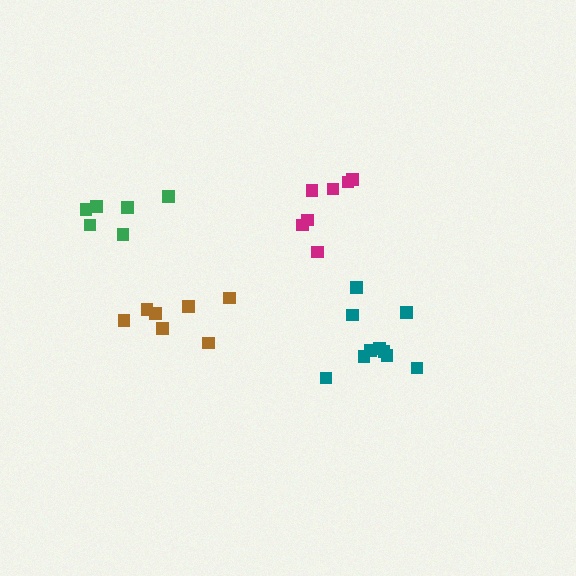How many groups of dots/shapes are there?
There are 4 groups.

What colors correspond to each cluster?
The clusters are colored: teal, magenta, brown, green.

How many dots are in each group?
Group 1: 10 dots, Group 2: 7 dots, Group 3: 7 dots, Group 4: 6 dots (30 total).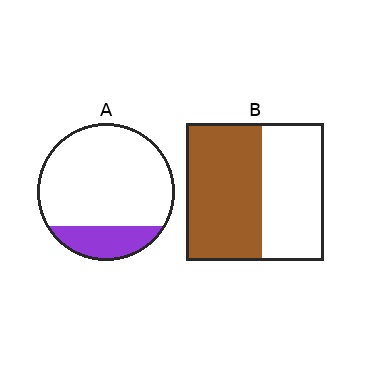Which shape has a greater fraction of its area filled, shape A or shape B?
Shape B.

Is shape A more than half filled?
No.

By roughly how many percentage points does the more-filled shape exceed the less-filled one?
By roughly 35 percentage points (B over A).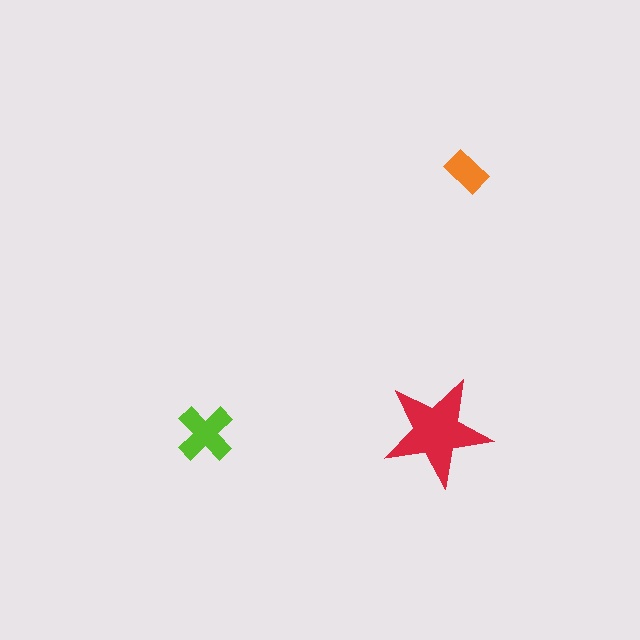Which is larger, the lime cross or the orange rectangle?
The lime cross.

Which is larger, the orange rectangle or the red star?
The red star.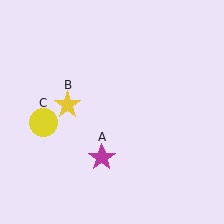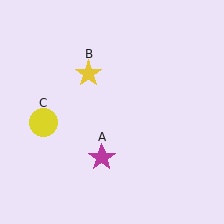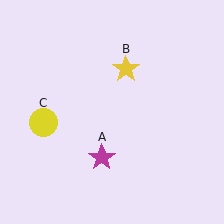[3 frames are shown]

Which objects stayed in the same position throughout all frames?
Magenta star (object A) and yellow circle (object C) remained stationary.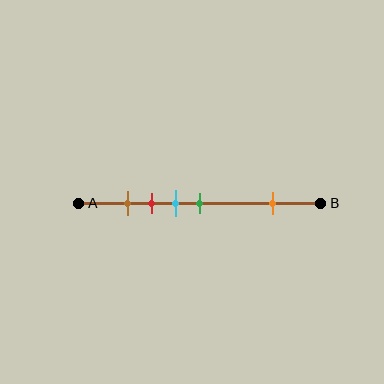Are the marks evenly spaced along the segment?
No, the marks are not evenly spaced.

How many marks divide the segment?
There are 5 marks dividing the segment.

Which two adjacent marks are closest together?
The brown and red marks are the closest adjacent pair.